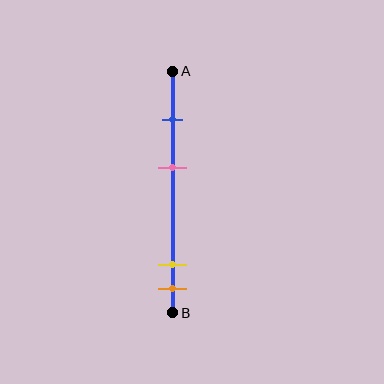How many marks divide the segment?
There are 4 marks dividing the segment.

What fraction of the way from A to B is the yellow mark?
The yellow mark is approximately 80% (0.8) of the way from A to B.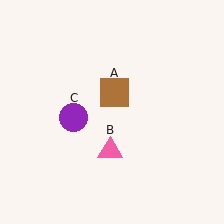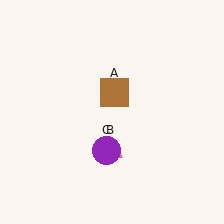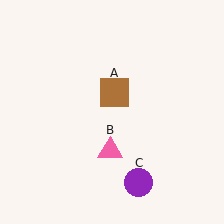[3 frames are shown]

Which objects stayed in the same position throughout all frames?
Brown square (object A) and pink triangle (object B) remained stationary.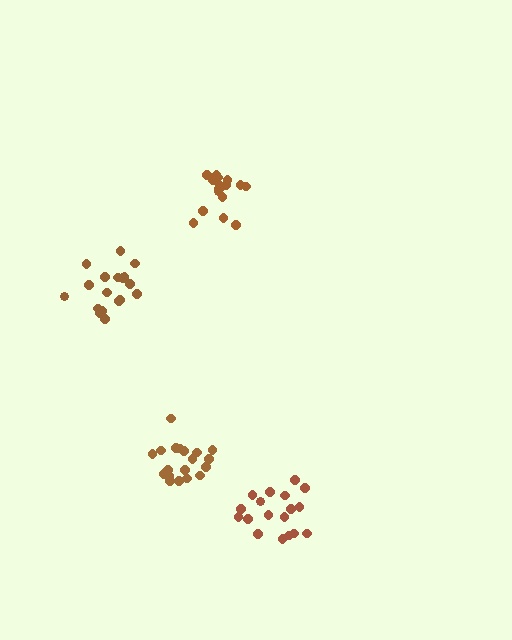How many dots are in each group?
Group 1: 16 dots, Group 2: 18 dots, Group 3: 19 dots, Group 4: 18 dots (71 total).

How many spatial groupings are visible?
There are 4 spatial groupings.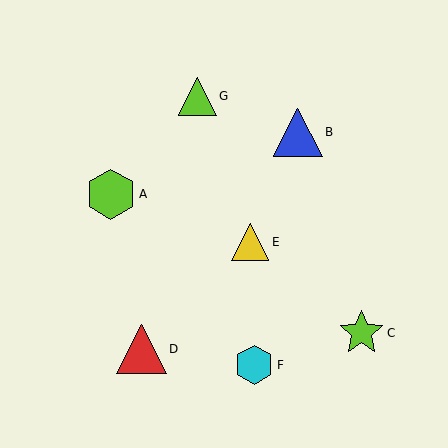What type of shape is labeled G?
Shape G is a lime triangle.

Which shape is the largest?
The lime hexagon (labeled A) is the largest.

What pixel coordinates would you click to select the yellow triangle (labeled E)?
Click at (250, 242) to select the yellow triangle E.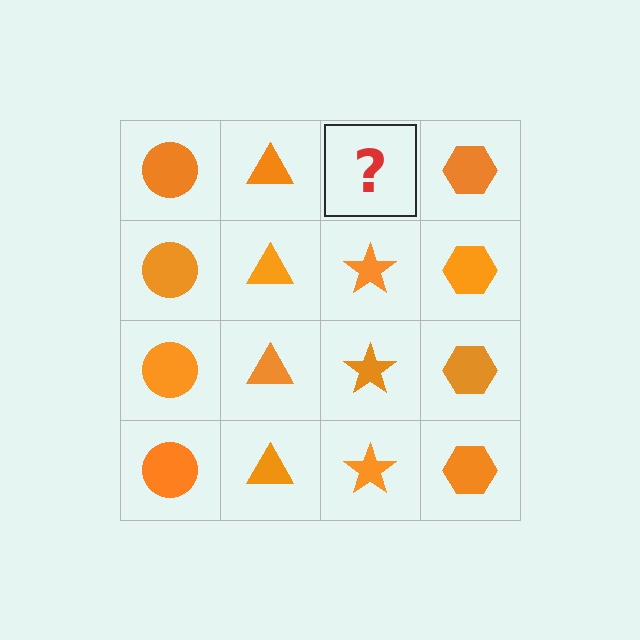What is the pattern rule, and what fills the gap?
The rule is that each column has a consistent shape. The gap should be filled with an orange star.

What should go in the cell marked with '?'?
The missing cell should contain an orange star.